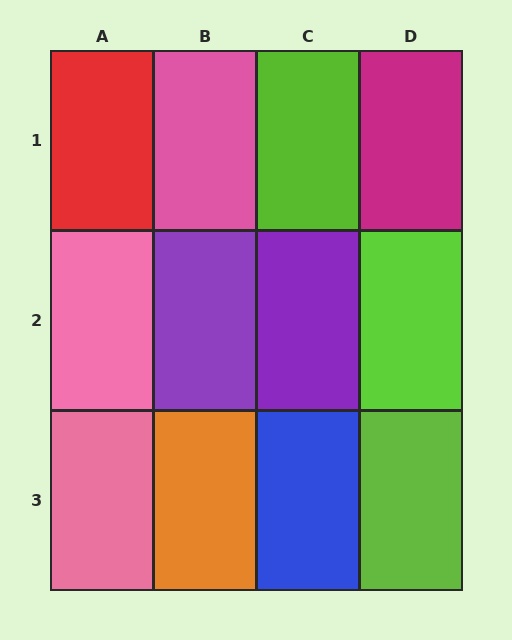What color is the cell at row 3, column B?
Orange.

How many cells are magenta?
1 cell is magenta.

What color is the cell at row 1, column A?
Red.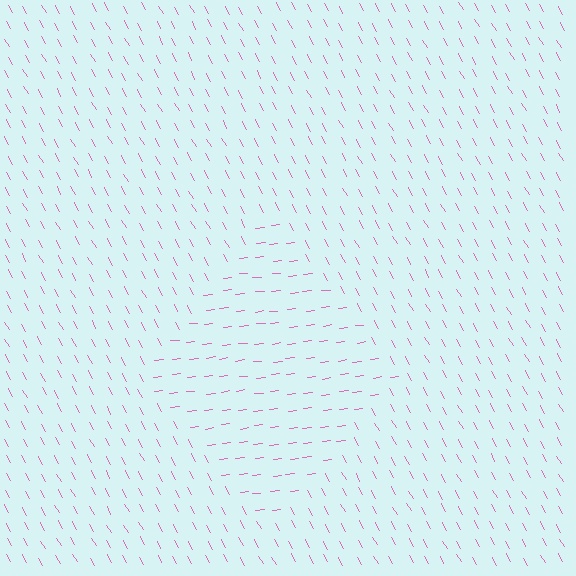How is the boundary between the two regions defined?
The boundary is defined purely by a change in line orientation (approximately 67 degrees difference). All lines are the same color and thickness.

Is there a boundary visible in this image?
Yes, there is a texture boundary formed by a change in line orientation.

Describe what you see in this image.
The image is filled with small pink line segments. A diamond region in the image has lines oriented differently from the surrounding lines, creating a visible texture boundary.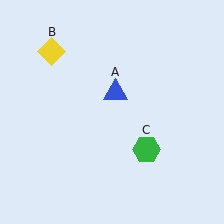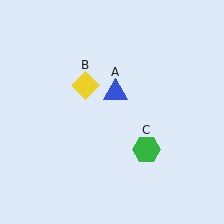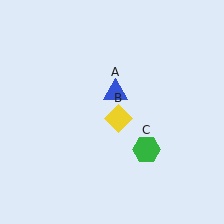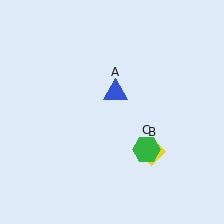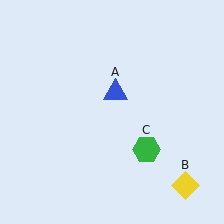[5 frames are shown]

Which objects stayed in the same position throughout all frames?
Blue triangle (object A) and green hexagon (object C) remained stationary.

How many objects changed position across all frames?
1 object changed position: yellow diamond (object B).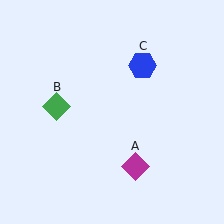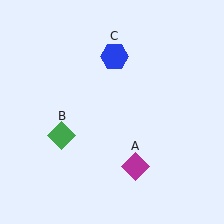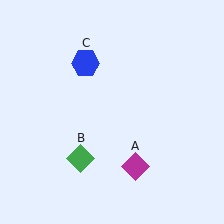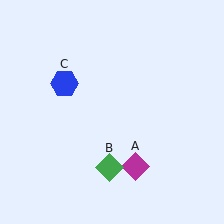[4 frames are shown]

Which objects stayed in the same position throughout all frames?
Magenta diamond (object A) remained stationary.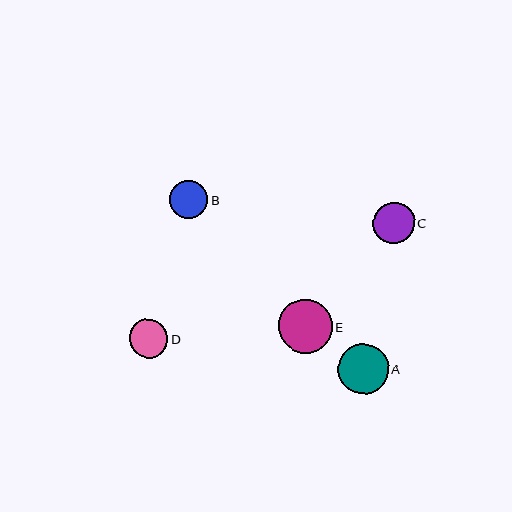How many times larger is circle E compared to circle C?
Circle E is approximately 1.3 times the size of circle C.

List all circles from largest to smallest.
From largest to smallest: E, A, C, D, B.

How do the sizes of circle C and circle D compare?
Circle C and circle D are approximately the same size.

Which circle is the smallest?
Circle B is the smallest with a size of approximately 38 pixels.